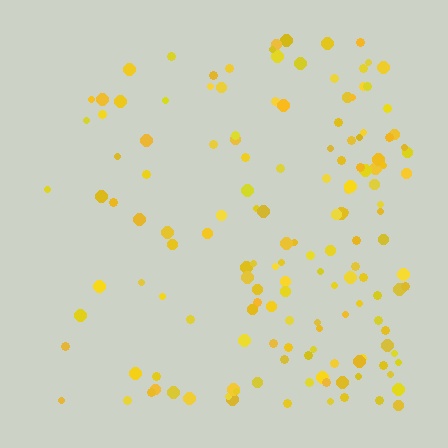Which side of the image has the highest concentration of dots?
The right.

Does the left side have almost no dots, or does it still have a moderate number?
Still a moderate number, just noticeably fewer than the right.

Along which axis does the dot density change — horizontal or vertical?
Horizontal.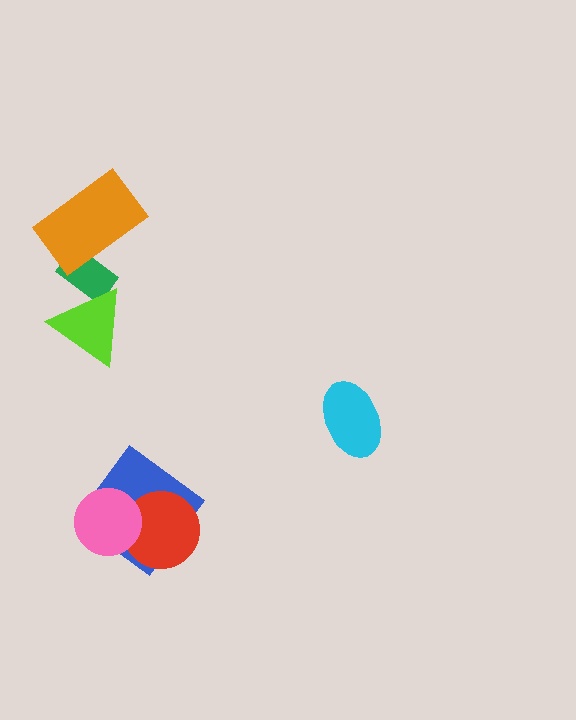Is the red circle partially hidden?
Yes, it is partially covered by another shape.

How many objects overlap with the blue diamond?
2 objects overlap with the blue diamond.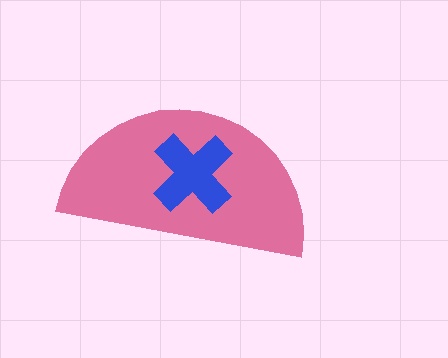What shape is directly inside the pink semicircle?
The blue cross.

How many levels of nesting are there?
2.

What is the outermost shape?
The pink semicircle.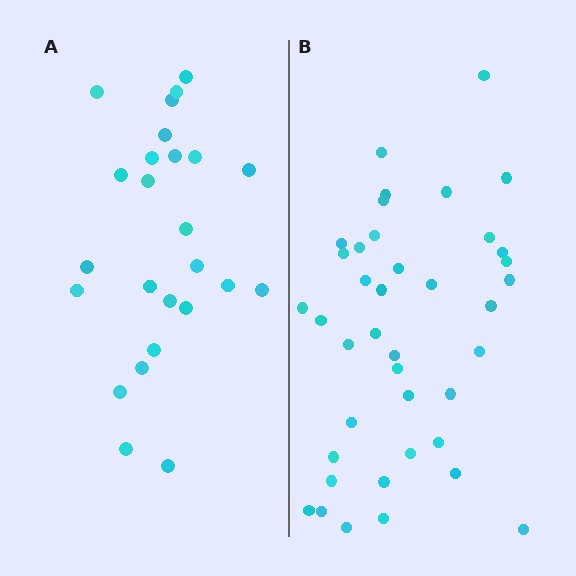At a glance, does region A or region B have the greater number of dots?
Region B (the right region) has more dots.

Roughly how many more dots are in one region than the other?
Region B has approximately 15 more dots than region A.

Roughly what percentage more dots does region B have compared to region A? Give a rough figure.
About 60% more.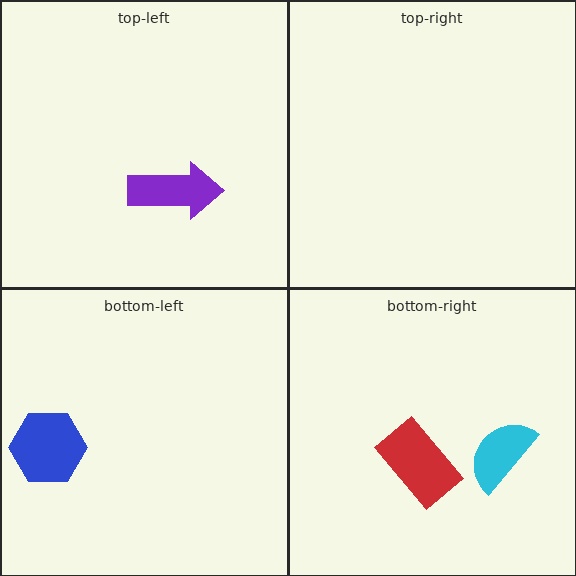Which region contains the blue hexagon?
The bottom-left region.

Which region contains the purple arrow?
The top-left region.